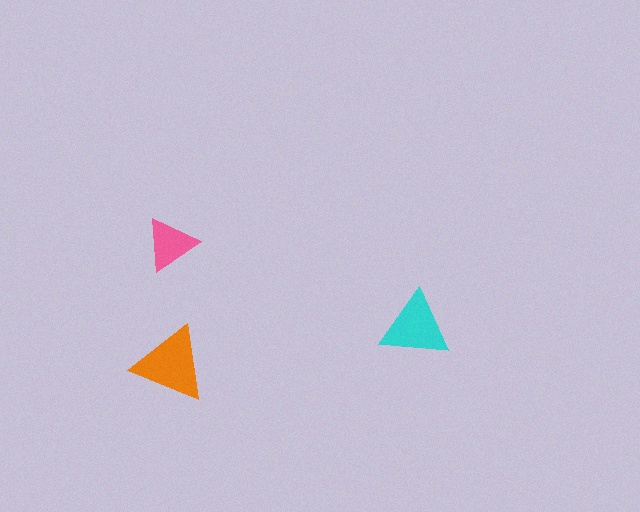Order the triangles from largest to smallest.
the orange one, the cyan one, the pink one.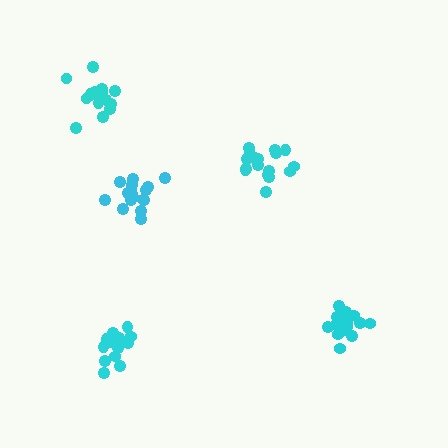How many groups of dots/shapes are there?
There are 5 groups.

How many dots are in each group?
Group 1: 16 dots, Group 2: 17 dots, Group 3: 18 dots, Group 4: 18 dots, Group 5: 15 dots (84 total).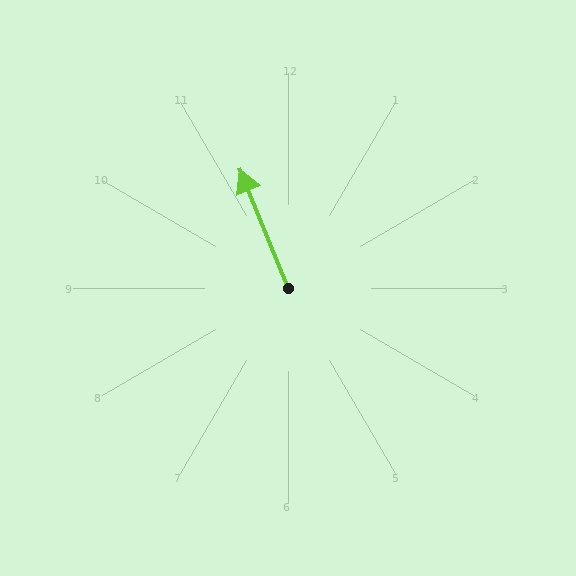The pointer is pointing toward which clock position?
Roughly 11 o'clock.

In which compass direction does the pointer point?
North.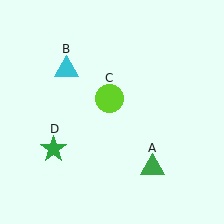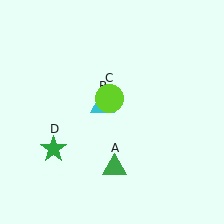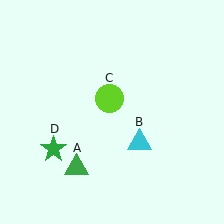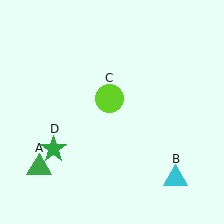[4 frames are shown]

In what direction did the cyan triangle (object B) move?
The cyan triangle (object B) moved down and to the right.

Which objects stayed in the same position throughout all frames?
Lime circle (object C) and green star (object D) remained stationary.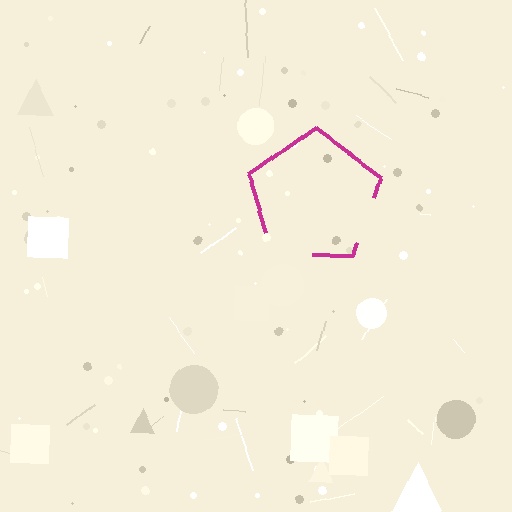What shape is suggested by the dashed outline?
The dashed outline suggests a pentagon.